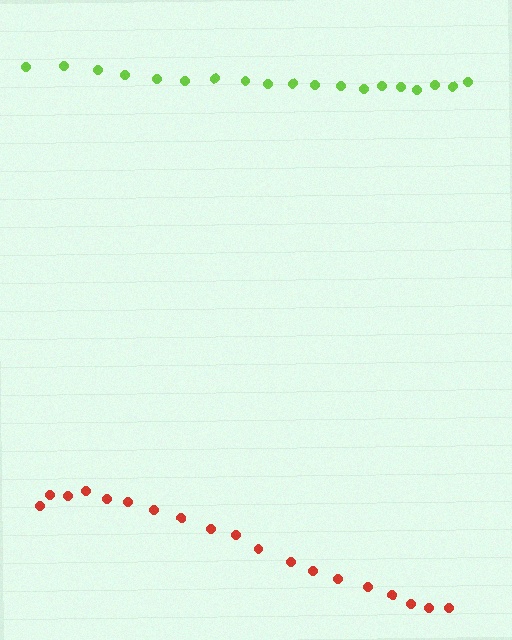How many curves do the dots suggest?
There are 2 distinct paths.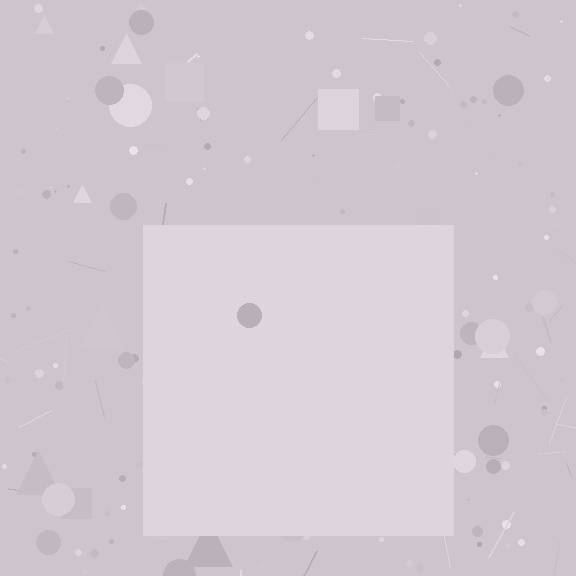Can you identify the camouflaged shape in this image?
The camouflaged shape is a square.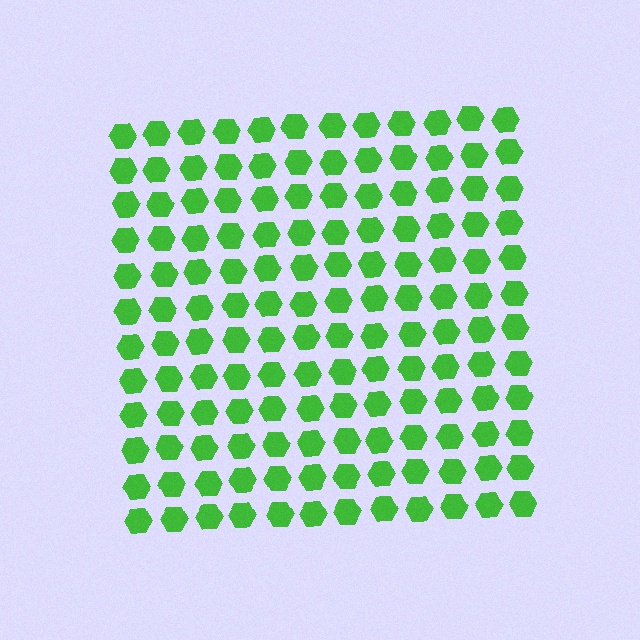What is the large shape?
The large shape is a square.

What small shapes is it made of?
It is made of small hexagons.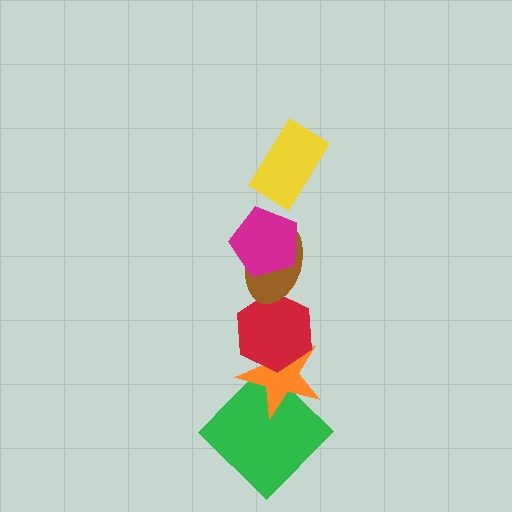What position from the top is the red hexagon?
The red hexagon is 4th from the top.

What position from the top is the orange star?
The orange star is 5th from the top.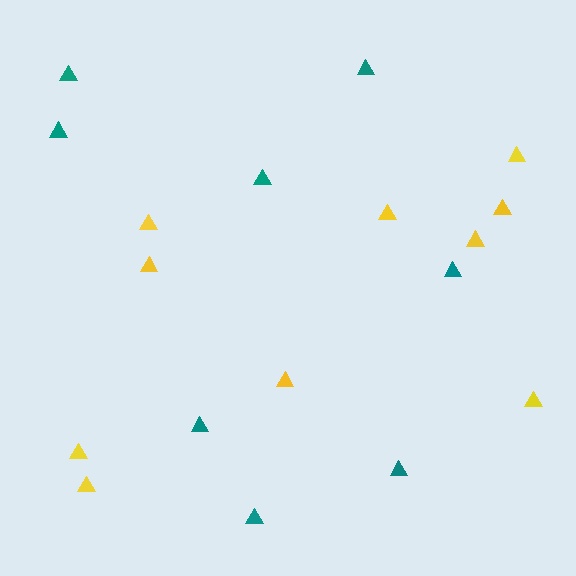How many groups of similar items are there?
There are 2 groups: one group of teal triangles (8) and one group of yellow triangles (10).